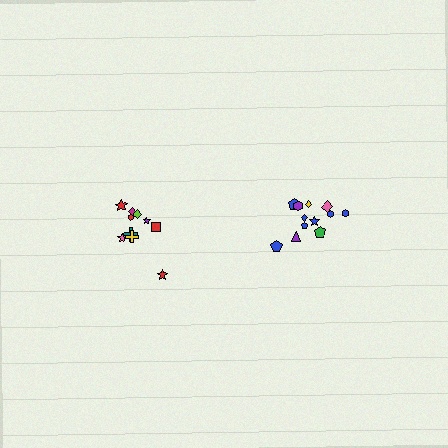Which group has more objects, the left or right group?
The right group.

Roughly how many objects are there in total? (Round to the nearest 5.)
Roughly 20 objects in total.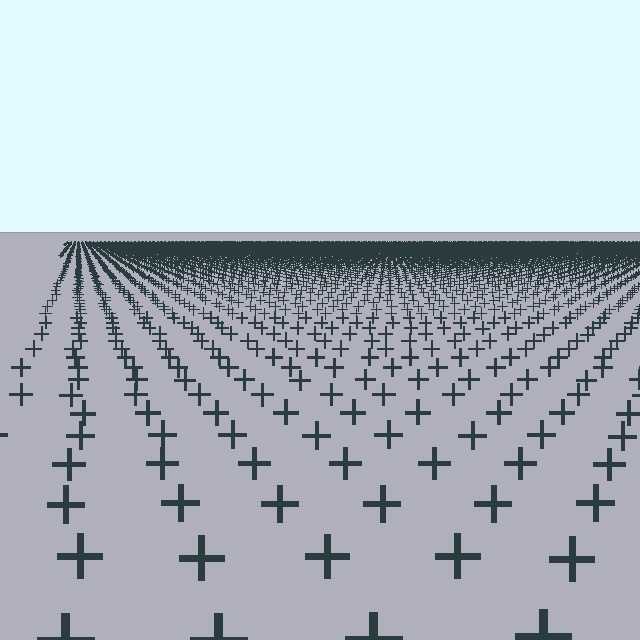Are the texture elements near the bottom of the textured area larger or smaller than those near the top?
Larger. Near the bottom, elements are closer to the viewer and appear at a bigger on-screen size.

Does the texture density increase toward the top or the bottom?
Density increases toward the top.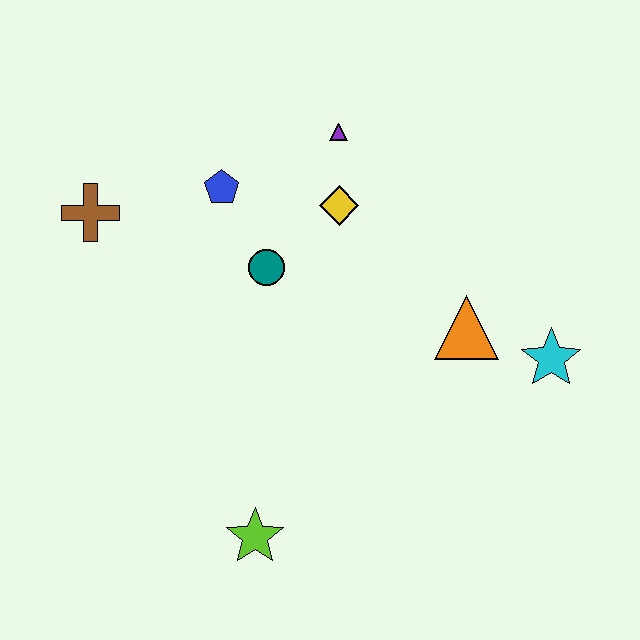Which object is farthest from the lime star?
The purple triangle is farthest from the lime star.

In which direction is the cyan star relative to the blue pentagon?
The cyan star is to the right of the blue pentagon.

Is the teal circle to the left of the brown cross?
No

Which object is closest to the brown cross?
The blue pentagon is closest to the brown cross.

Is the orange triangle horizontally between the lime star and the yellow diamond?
No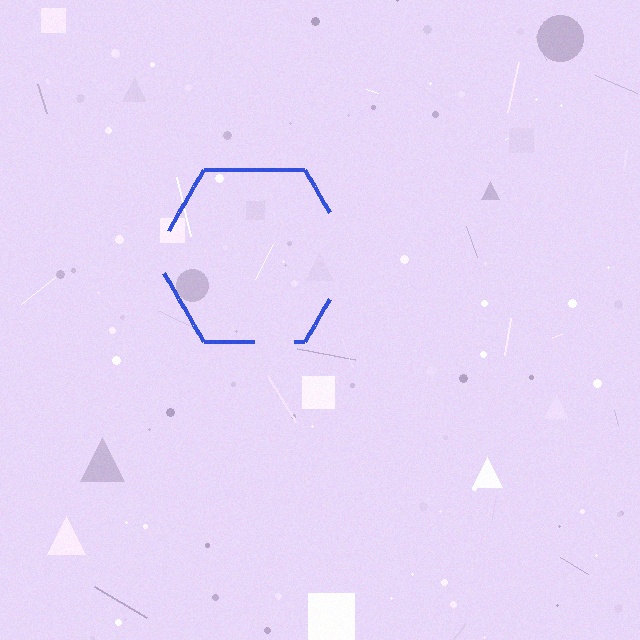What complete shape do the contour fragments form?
The contour fragments form a hexagon.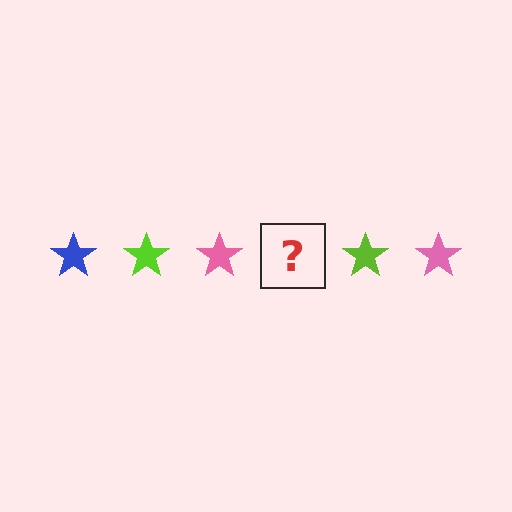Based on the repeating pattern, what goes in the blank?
The blank should be a blue star.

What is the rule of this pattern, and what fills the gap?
The rule is that the pattern cycles through blue, lime, pink stars. The gap should be filled with a blue star.